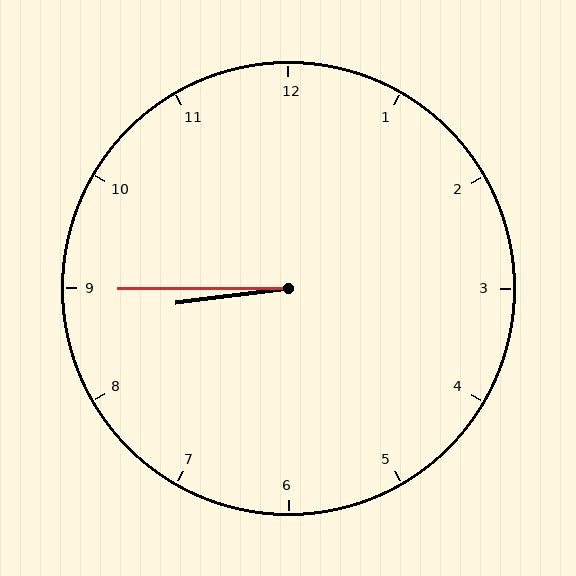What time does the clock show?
8:45.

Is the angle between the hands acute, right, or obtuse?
It is acute.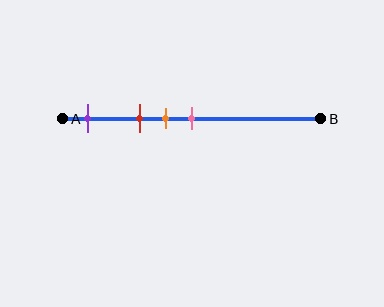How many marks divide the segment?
There are 4 marks dividing the segment.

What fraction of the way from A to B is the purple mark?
The purple mark is approximately 10% (0.1) of the way from A to B.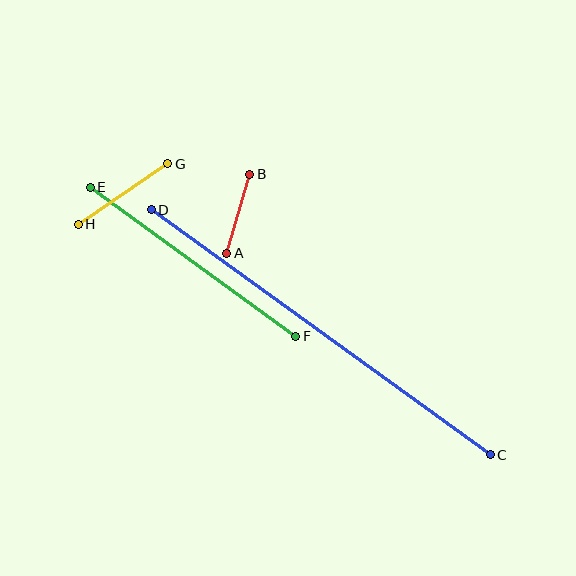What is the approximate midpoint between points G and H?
The midpoint is at approximately (123, 194) pixels.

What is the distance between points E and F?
The distance is approximately 254 pixels.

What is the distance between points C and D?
The distance is approximately 418 pixels.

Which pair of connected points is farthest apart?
Points C and D are farthest apart.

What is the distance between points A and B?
The distance is approximately 82 pixels.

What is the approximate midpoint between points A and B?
The midpoint is at approximately (238, 214) pixels.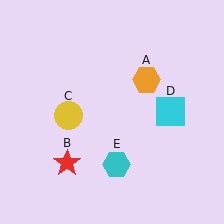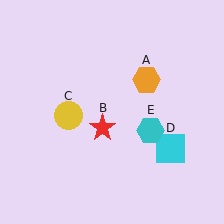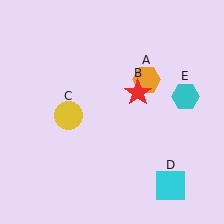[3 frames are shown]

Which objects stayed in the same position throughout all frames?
Orange hexagon (object A) and yellow circle (object C) remained stationary.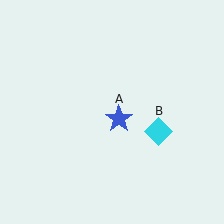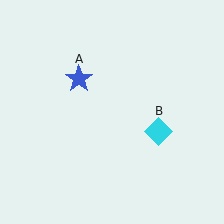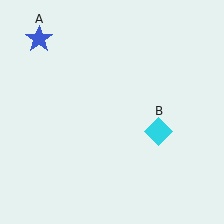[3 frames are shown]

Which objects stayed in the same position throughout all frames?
Cyan diamond (object B) remained stationary.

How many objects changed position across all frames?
1 object changed position: blue star (object A).